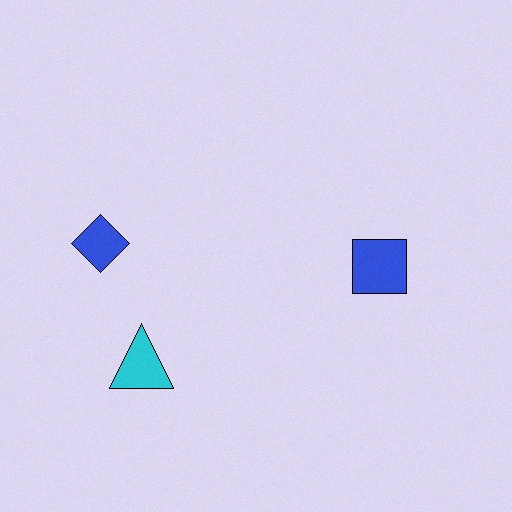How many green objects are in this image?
There are no green objects.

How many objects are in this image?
There are 3 objects.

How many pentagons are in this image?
There are no pentagons.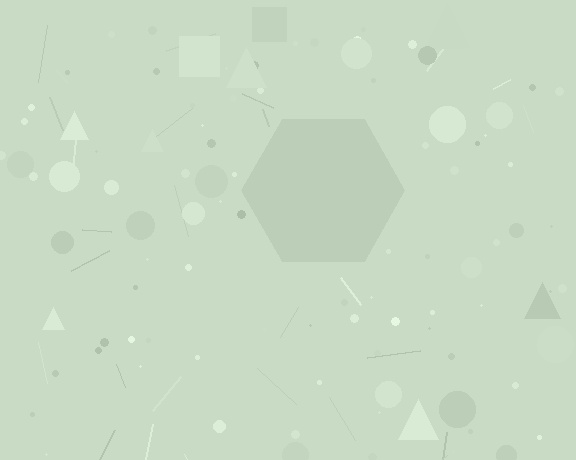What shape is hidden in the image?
A hexagon is hidden in the image.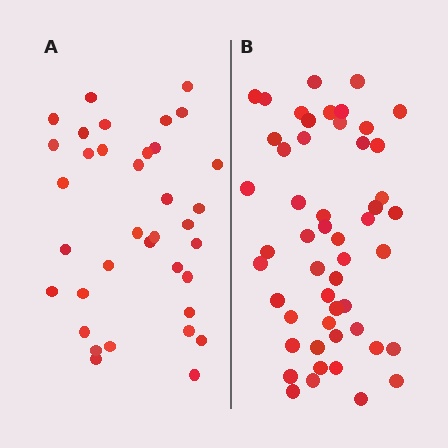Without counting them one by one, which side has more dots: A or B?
Region B (the right region) has more dots.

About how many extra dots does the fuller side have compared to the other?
Region B has approximately 15 more dots than region A.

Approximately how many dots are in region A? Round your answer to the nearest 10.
About 40 dots. (The exact count is 36, which rounds to 40.)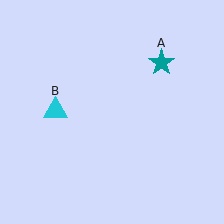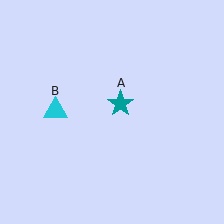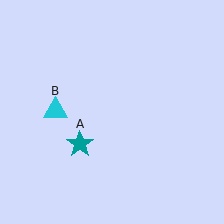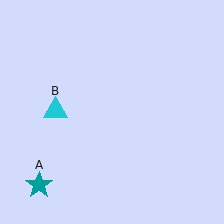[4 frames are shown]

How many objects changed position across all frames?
1 object changed position: teal star (object A).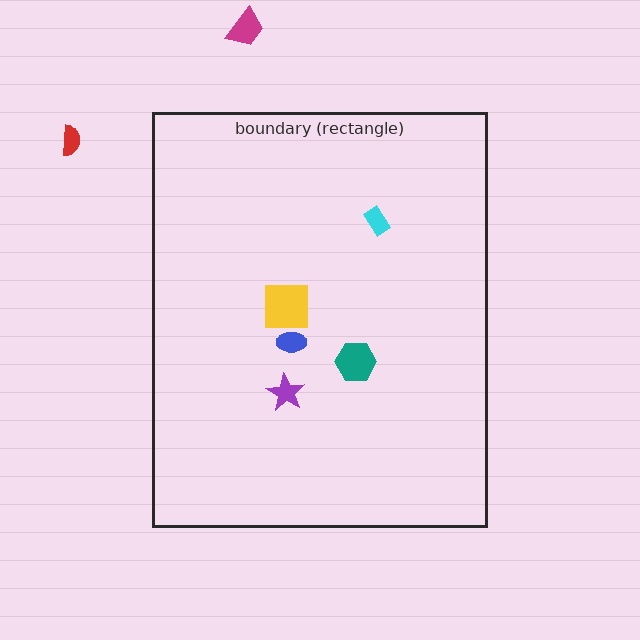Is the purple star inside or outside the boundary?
Inside.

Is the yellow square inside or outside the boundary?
Inside.